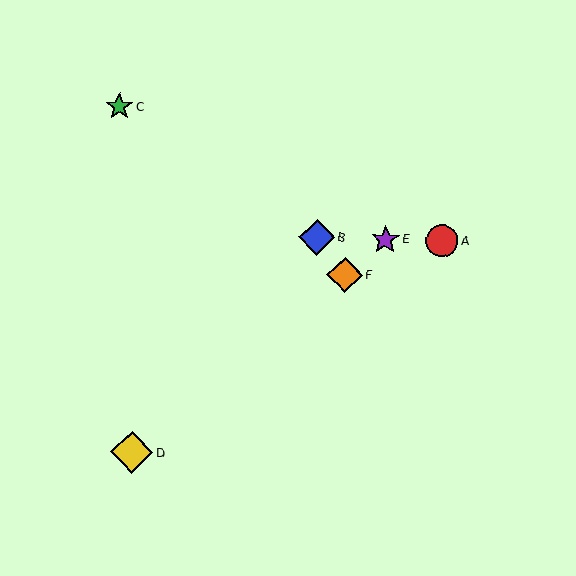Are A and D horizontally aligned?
No, A is at y≈241 and D is at y≈452.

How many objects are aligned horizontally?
3 objects (A, B, E) are aligned horizontally.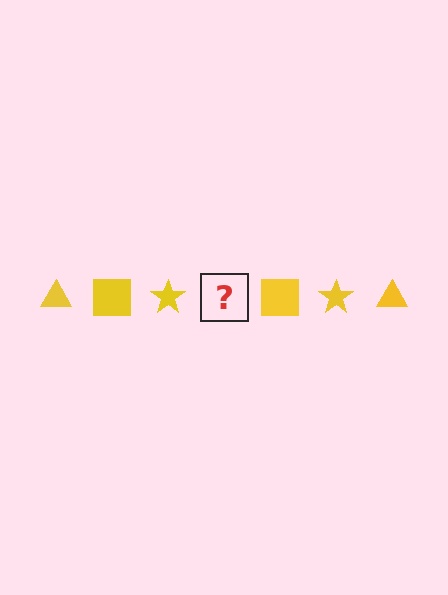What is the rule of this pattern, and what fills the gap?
The rule is that the pattern cycles through triangle, square, star shapes in yellow. The gap should be filled with a yellow triangle.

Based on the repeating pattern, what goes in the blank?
The blank should be a yellow triangle.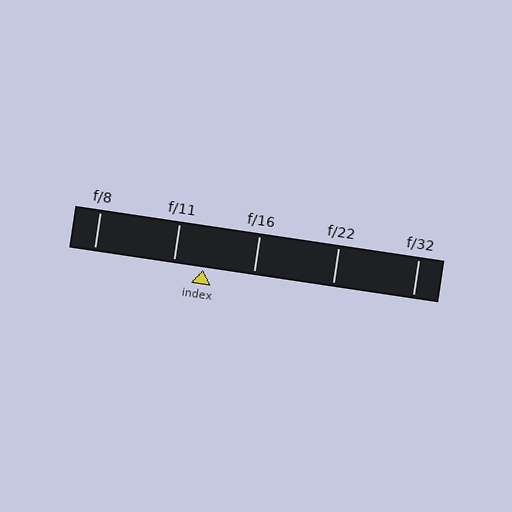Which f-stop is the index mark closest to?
The index mark is closest to f/11.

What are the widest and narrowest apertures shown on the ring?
The widest aperture shown is f/8 and the narrowest is f/32.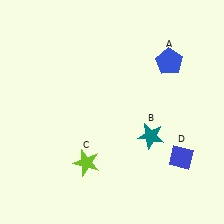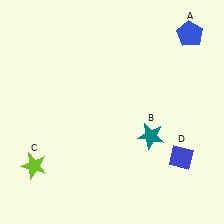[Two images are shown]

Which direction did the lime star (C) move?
The lime star (C) moved left.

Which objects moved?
The objects that moved are: the blue pentagon (A), the lime star (C).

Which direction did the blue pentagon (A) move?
The blue pentagon (A) moved up.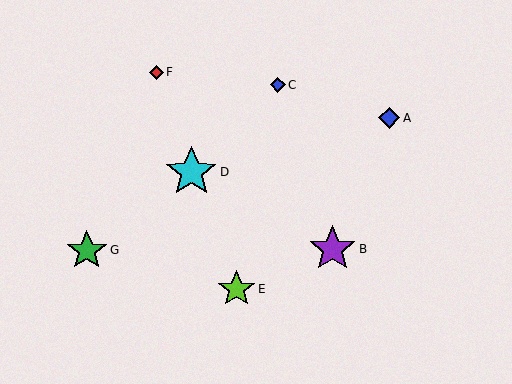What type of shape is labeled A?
Shape A is a blue diamond.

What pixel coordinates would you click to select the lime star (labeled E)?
Click at (236, 289) to select the lime star E.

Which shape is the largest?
The cyan star (labeled D) is the largest.